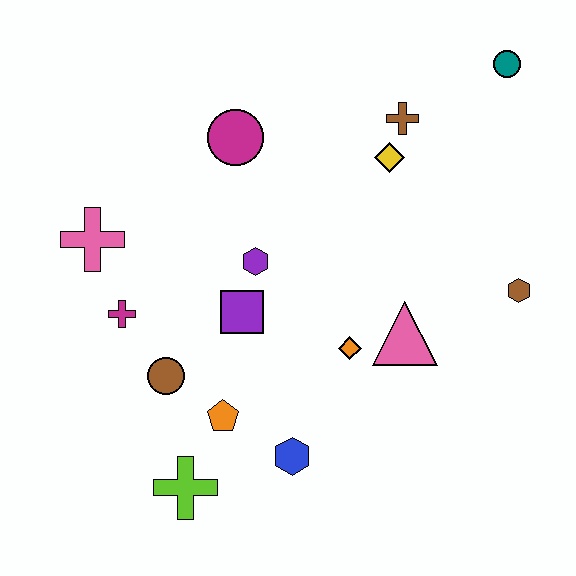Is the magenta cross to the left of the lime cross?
Yes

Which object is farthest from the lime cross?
The teal circle is farthest from the lime cross.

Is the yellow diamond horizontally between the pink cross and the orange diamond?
No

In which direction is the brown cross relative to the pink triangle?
The brown cross is above the pink triangle.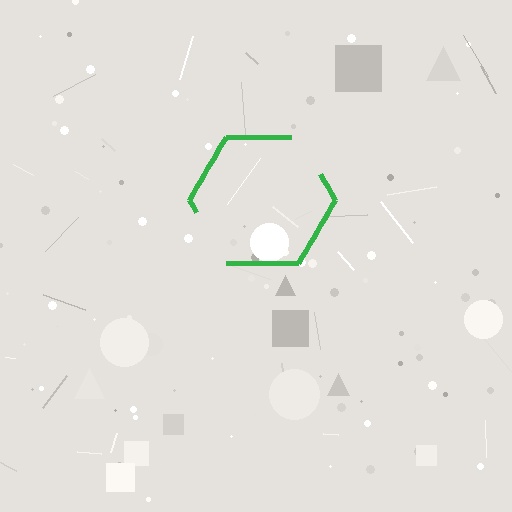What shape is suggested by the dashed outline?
The dashed outline suggests a hexagon.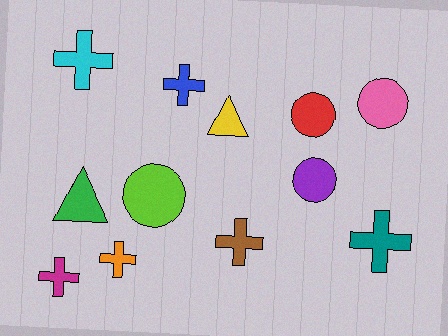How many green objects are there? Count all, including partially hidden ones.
There is 1 green object.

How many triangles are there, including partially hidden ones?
There are 2 triangles.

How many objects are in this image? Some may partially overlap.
There are 12 objects.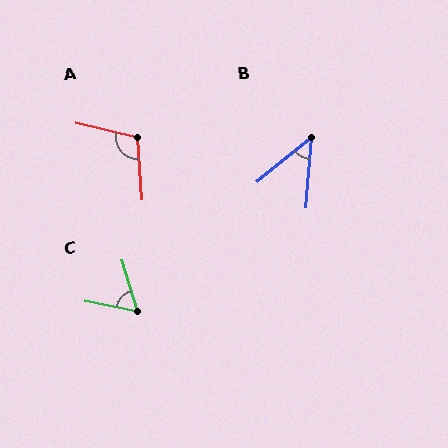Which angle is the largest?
A, at approximately 108 degrees.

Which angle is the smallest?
B, at approximately 46 degrees.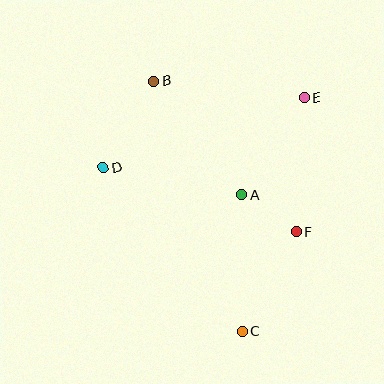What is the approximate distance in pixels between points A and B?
The distance between A and B is approximately 144 pixels.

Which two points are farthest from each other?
Points B and C are farthest from each other.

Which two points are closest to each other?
Points A and F are closest to each other.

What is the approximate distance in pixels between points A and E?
The distance between A and E is approximately 116 pixels.